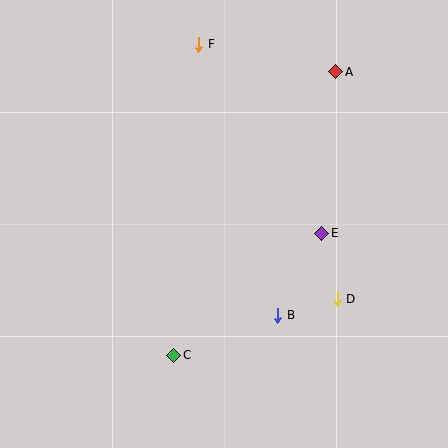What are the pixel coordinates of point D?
Point D is at (337, 299).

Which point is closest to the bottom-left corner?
Point C is closest to the bottom-left corner.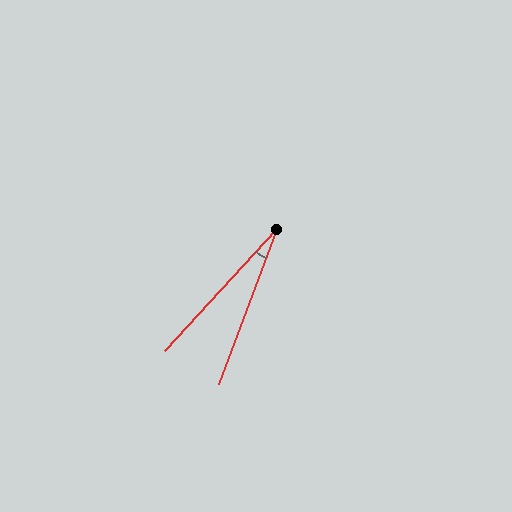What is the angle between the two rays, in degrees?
Approximately 22 degrees.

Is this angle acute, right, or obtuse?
It is acute.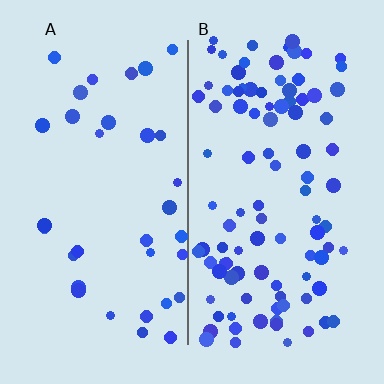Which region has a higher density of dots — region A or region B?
B (the right).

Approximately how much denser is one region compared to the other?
Approximately 2.9× — region B over region A.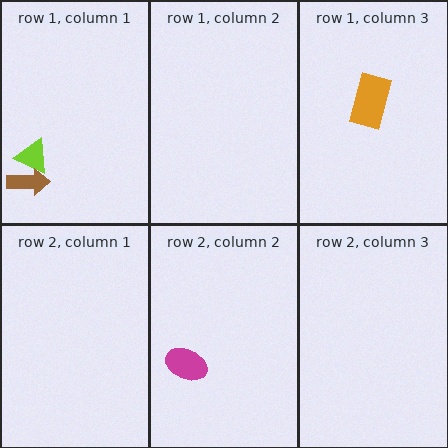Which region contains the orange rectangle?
The row 1, column 3 region.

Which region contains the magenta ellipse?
The row 2, column 2 region.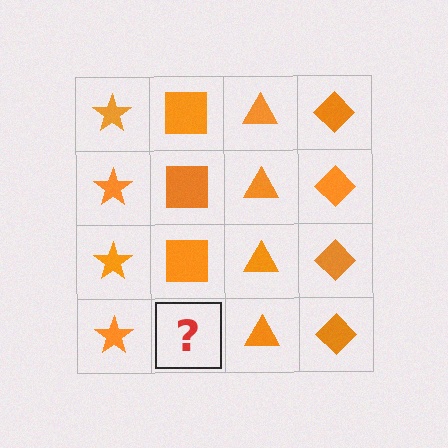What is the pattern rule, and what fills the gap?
The rule is that each column has a consistent shape. The gap should be filled with an orange square.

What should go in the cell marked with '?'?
The missing cell should contain an orange square.